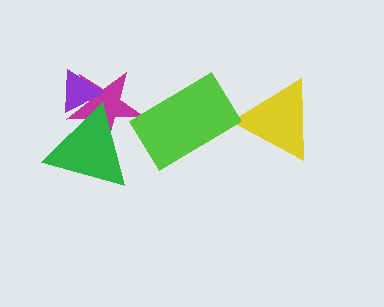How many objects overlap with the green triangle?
2 objects overlap with the green triangle.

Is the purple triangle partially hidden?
Yes, it is partially covered by another shape.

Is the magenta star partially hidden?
Yes, it is partially covered by another shape.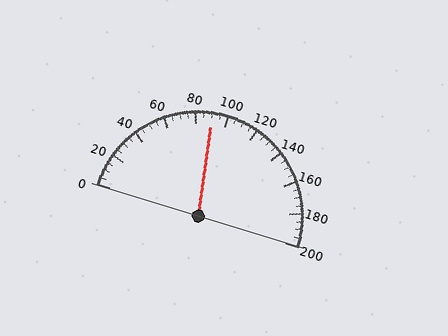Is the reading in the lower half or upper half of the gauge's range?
The reading is in the lower half of the range (0 to 200).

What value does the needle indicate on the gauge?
The needle indicates approximately 90.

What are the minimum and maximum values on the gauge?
The gauge ranges from 0 to 200.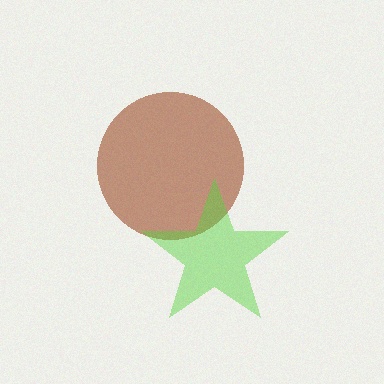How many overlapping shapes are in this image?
There are 2 overlapping shapes in the image.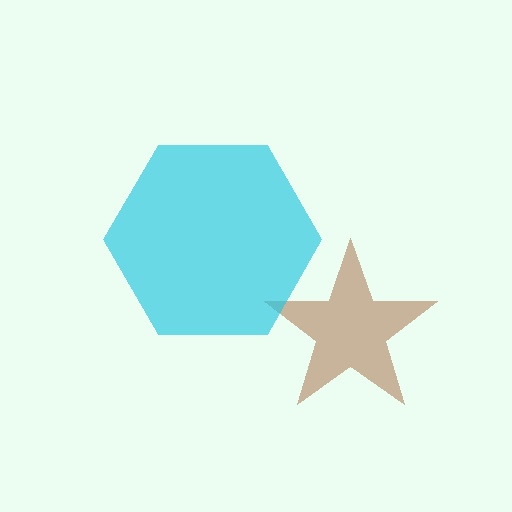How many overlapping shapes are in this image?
There are 2 overlapping shapes in the image.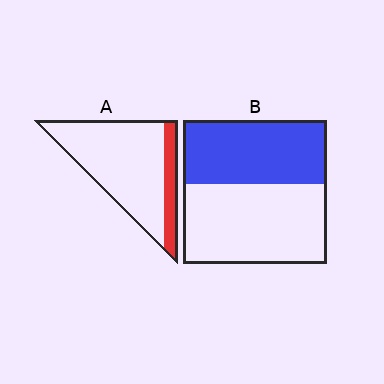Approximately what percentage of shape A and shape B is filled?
A is approximately 20% and B is approximately 45%.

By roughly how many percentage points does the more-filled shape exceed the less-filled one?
By roughly 25 percentage points (B over A).